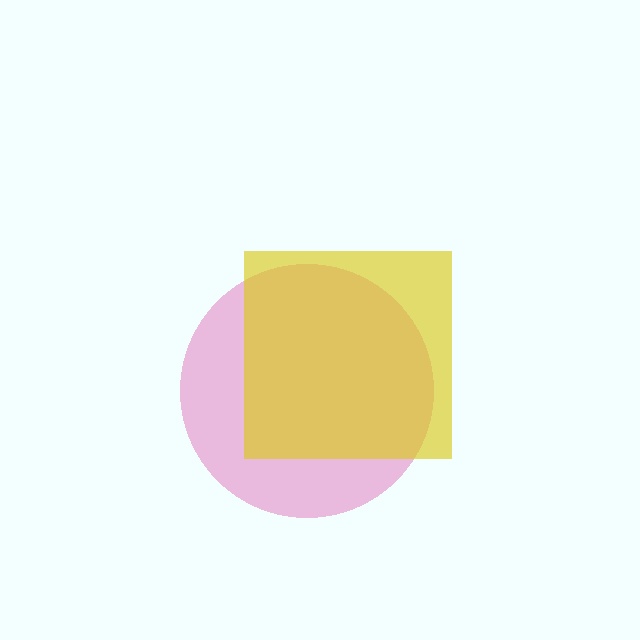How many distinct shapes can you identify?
There are 2 distinct shapes: a pink circle, a yellow square.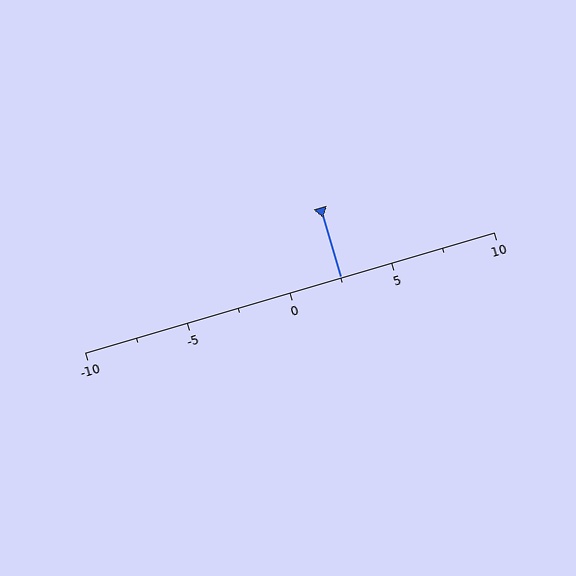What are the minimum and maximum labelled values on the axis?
The axis runs from -10 to 10.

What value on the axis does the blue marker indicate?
The marker indicates approximately 2.5.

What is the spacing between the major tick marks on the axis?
The major ticks are spaced 5 apart.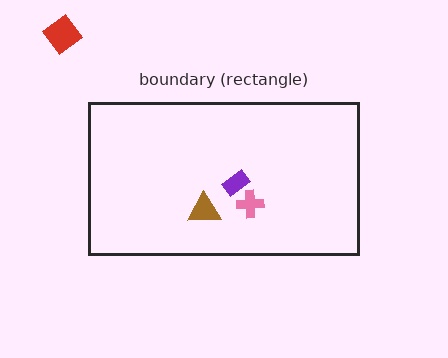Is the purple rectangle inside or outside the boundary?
Inside.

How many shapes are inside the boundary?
3 inside, 1 outside.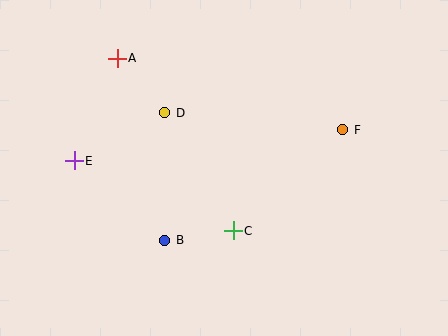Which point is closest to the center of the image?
Point C at (233, 231) is closest to the center.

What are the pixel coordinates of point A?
Point A is at (117, 58).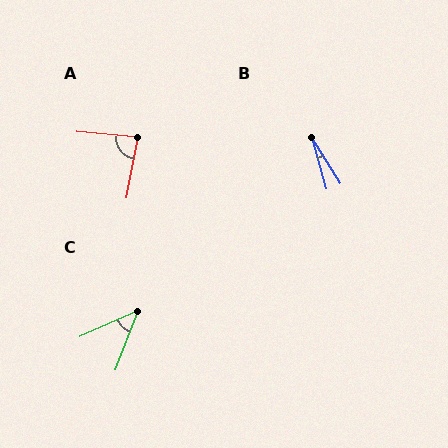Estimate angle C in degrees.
Approximately 45 degrees.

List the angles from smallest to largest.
B (16°), C (45°), A (84°).